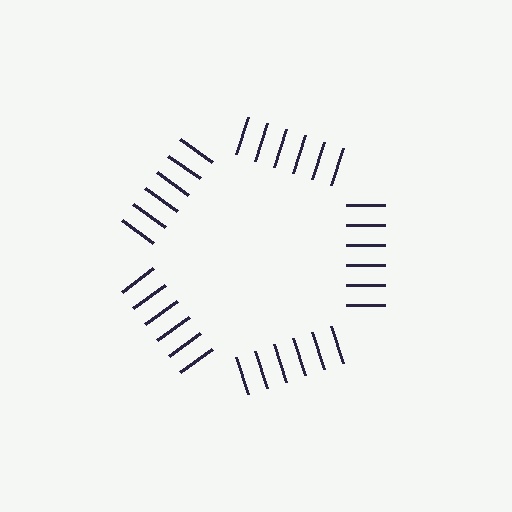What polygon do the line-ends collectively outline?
An illusory pentagon — the line segments terminate on its edges but no continuous stroke is drawn.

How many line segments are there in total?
30 — 6 along each of the 5 edges.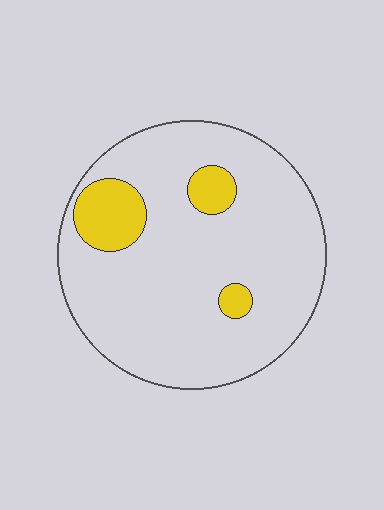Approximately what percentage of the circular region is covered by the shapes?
Approximately 15%.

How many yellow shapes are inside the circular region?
3.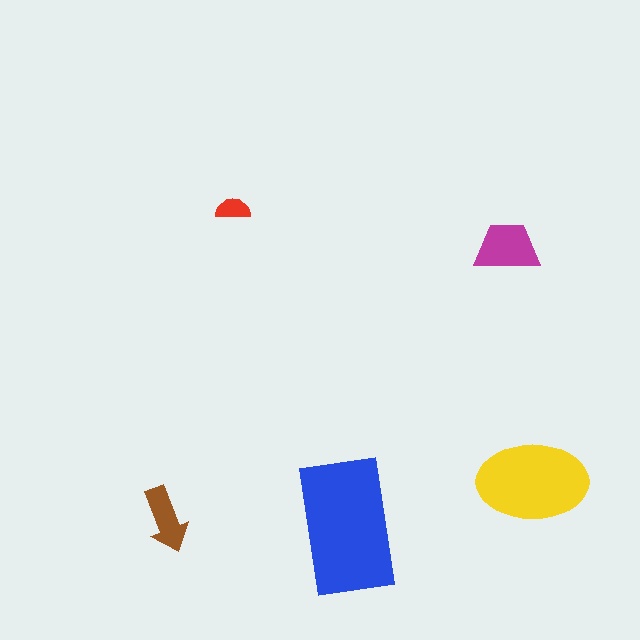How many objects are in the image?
There are 5 objects in the image.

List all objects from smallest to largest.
The red semicircle, the brown arrow, the magenta trapezoid, the yellow ellipse, the blue rectangle.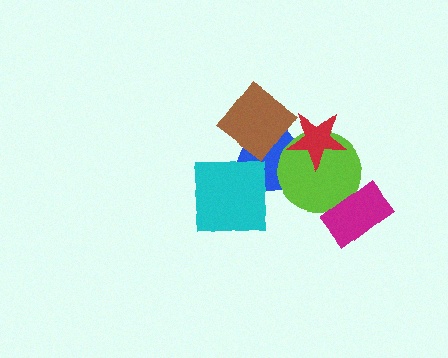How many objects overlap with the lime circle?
3 objects overlap with the lime circle.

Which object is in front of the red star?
The brown diamond is in front of the red star.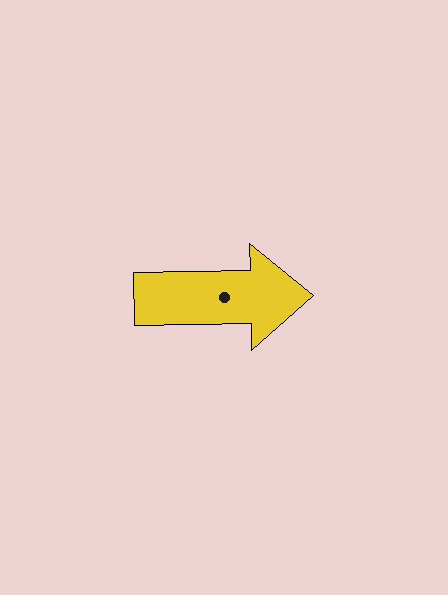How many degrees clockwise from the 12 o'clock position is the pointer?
Approximately 89 degrees.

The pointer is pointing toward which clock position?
Roughly 3 o'clock.